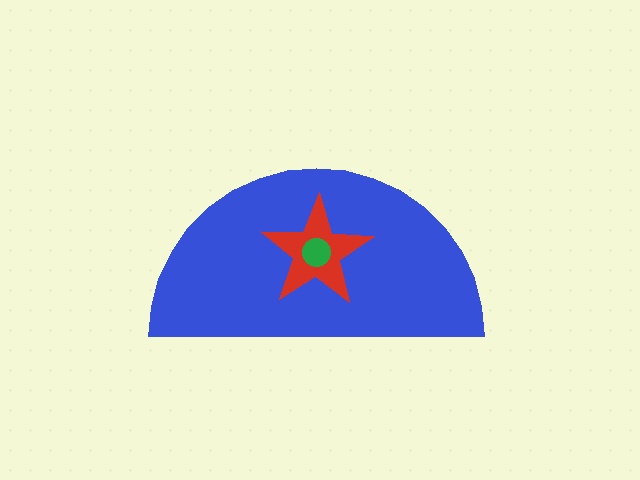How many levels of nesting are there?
3.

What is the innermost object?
The green circle.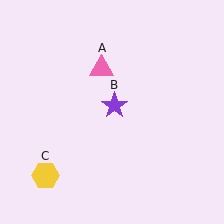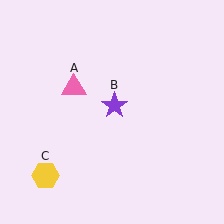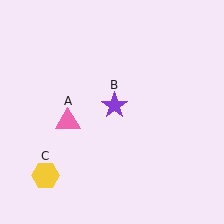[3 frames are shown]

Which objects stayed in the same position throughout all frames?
Purple star (object B) and yellow hexagon (object C) remained stationary.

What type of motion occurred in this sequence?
The pink triangle (object A) rotated counterclockwise around the center of the scene.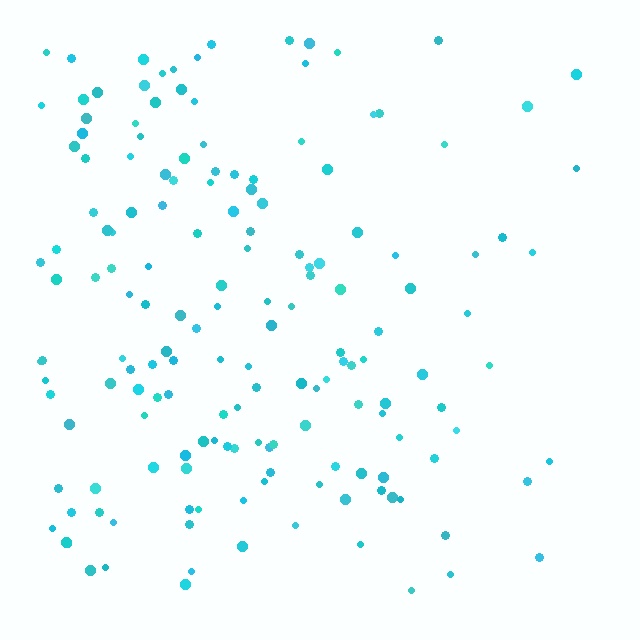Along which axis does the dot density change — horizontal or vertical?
Horizontal.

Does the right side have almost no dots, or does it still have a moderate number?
Still a moderate number, just noticeably fewer than the left.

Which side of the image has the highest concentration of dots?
The left.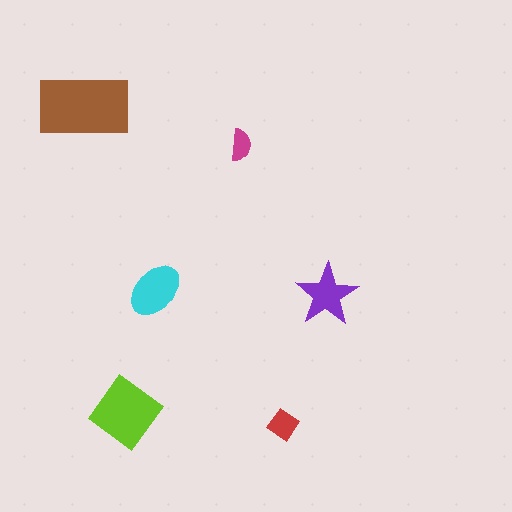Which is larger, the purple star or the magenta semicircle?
The purple star.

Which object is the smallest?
The magenta semicircle.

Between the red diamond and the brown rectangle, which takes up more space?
The brown rectangle.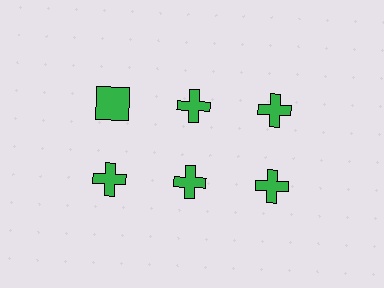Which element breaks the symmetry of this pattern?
The green square in the top row, leftmost column breaks the symmetry. All other shapes are green crosses.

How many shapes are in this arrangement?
There are 6 shapes arranged in a grid pattern.